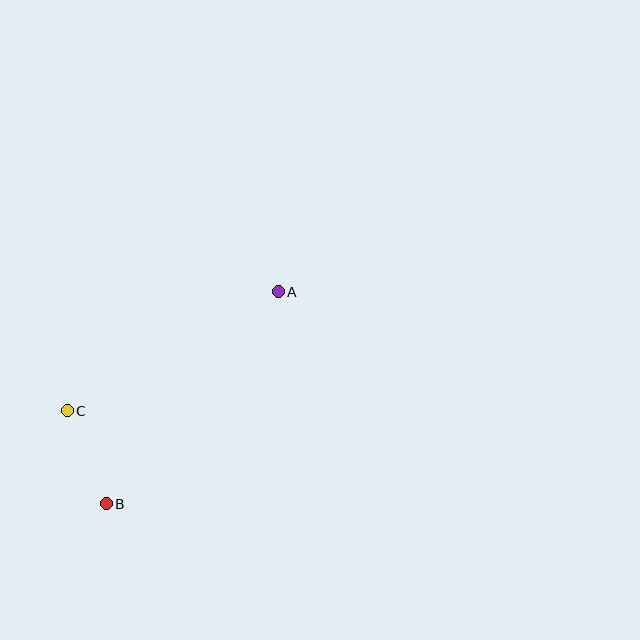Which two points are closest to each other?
Points B and C are closest to each other.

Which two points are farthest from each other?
Points A and B are farthest from each other.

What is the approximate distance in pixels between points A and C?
The distance between A and C is approximately 242 pixels.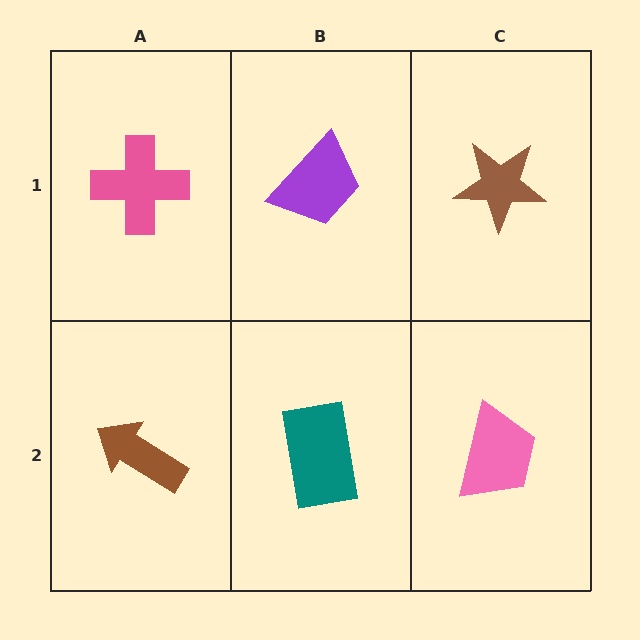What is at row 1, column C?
A brown star.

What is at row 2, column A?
A brown arrow.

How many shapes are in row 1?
3 shapes.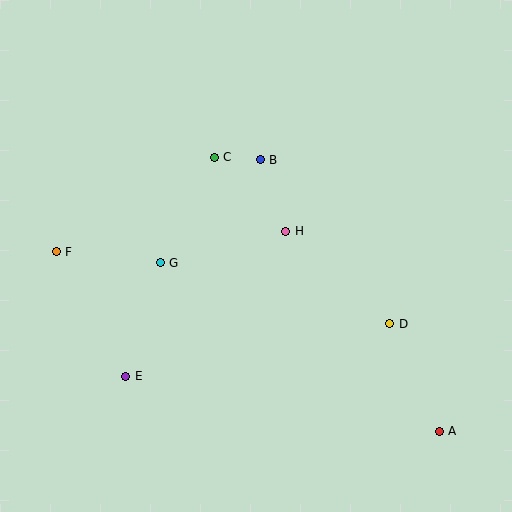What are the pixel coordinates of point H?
Point H is at (286, 231).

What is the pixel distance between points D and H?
The distance between D and H is 139 pixels.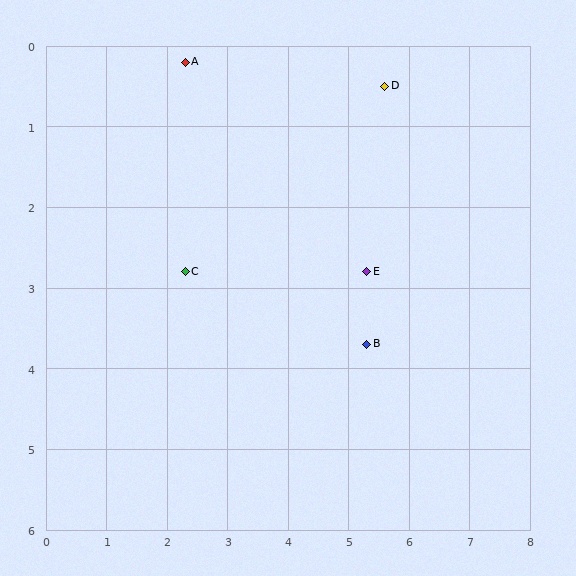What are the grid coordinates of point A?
Point A is at approximately (2.3, 0.2).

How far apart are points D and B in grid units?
Points D and B are about 3.2 grid units apart.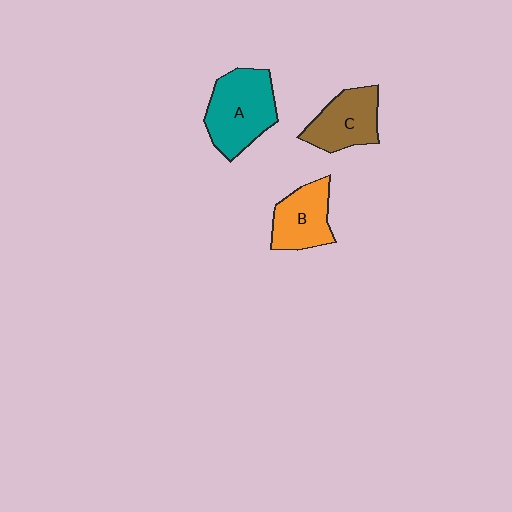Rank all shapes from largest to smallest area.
From largest to smallest: A (teal), C (brown), B (orange).